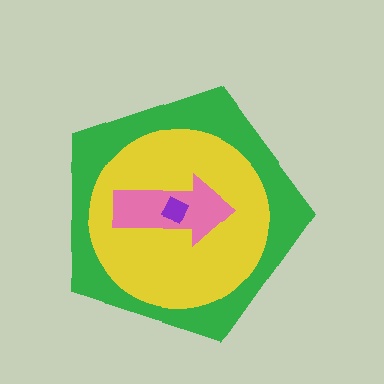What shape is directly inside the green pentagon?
The yellow circle.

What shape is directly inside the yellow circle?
The pink arrow.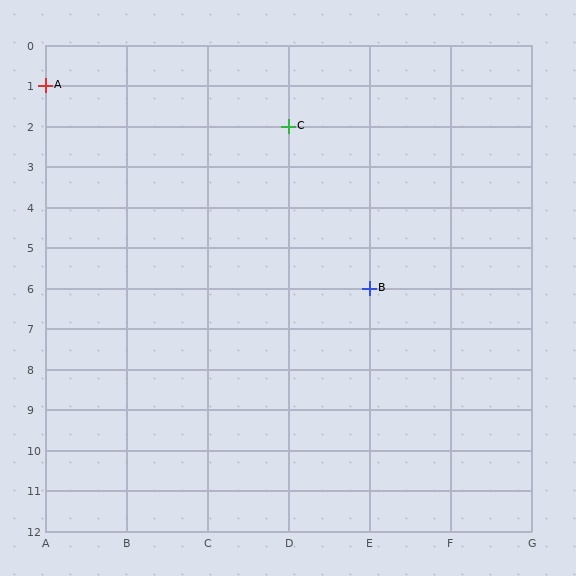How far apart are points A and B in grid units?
Points A and B are 4 columns and 5 rows apart (about 6.4 grid units diagonally).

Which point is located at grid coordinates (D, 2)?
Point C is at (D, 2).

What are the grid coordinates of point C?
Point C is at grid coordinates (D, 2).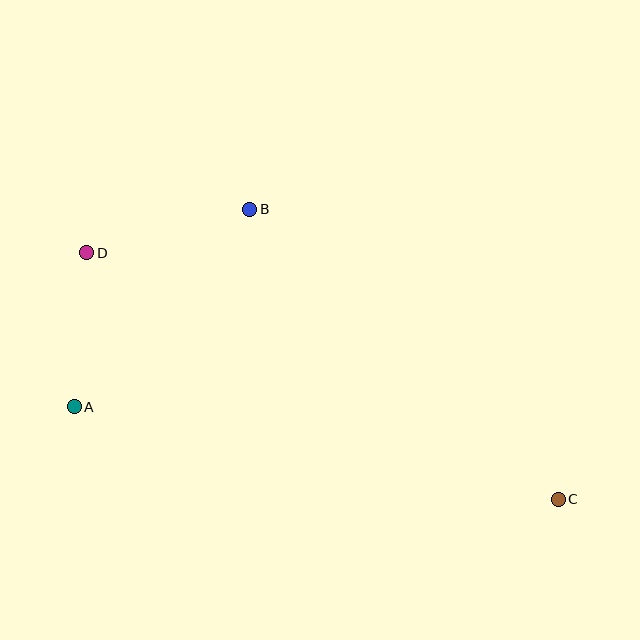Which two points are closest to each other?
Points A and D are closest to each other.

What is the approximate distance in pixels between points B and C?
The distance between B and C is approximately 423 pixels.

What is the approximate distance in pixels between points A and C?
The distance between A and C is approximately 493 pixels.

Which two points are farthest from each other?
Points C and D are farthest from each other.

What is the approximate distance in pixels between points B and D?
The distance between B and D is approximately 168 pixels.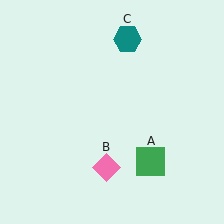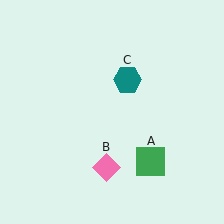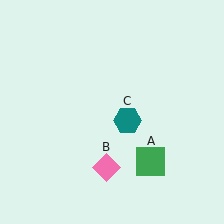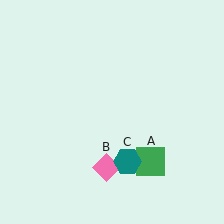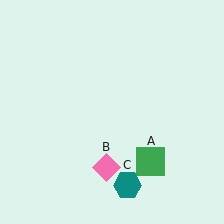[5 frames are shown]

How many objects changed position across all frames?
1 object changed position: teal hexagon (object C).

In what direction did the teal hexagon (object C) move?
The teal hexagon (object C) moved down.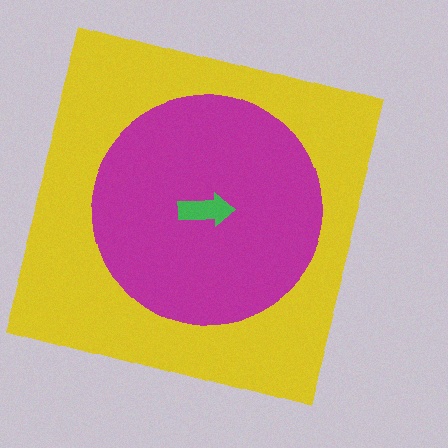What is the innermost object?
The green arrow.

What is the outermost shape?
The yellow square.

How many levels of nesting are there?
3.